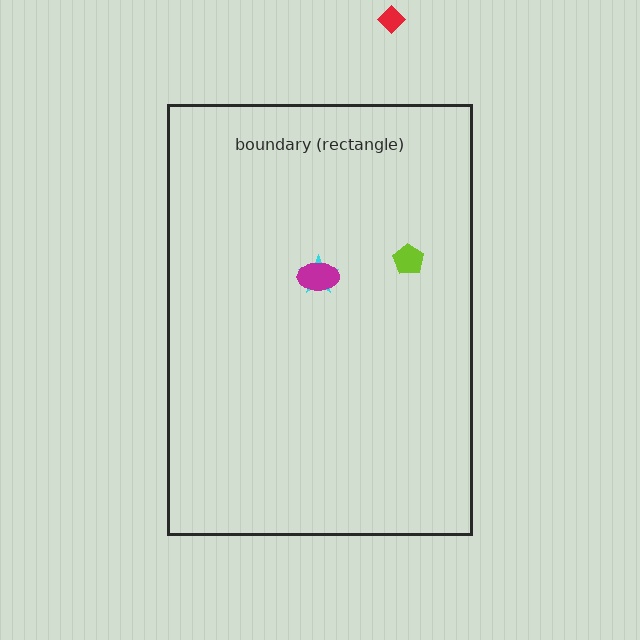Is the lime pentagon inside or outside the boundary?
Inside.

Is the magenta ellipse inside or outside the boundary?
Inside.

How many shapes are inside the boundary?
3 inside, 1 outside.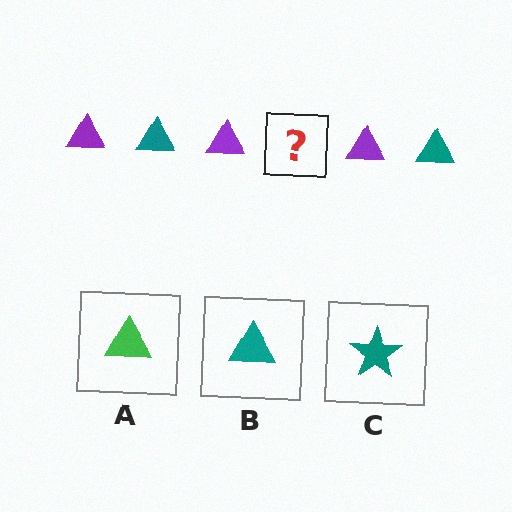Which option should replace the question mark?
Option B.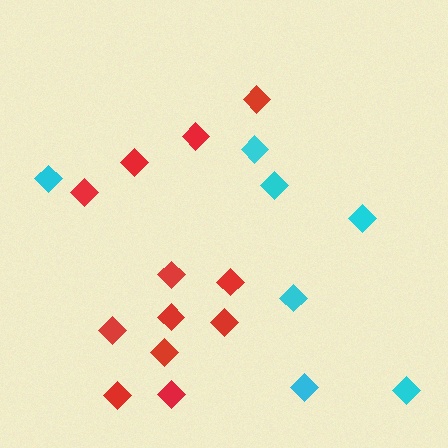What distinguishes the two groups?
There are 2 groups: one group of cyan diamonds (7) and one group of red diamonds (12).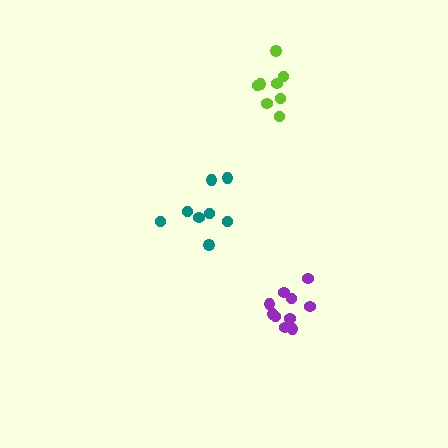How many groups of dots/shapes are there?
There are 3 groups.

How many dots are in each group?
Group 1: 10 dots, Group 2: 8 dots, Group 3: 8 dots (26 total).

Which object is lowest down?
The purple cluster is bottommost.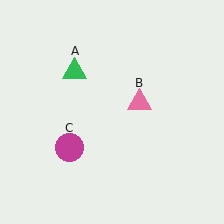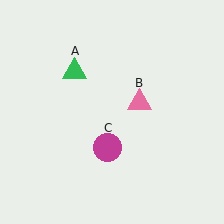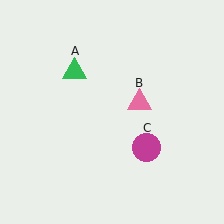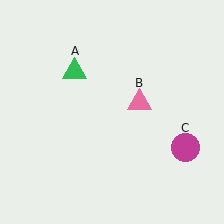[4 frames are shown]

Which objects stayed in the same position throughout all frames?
Green triangle (object A) and pink triangle (object B) remained stationary.